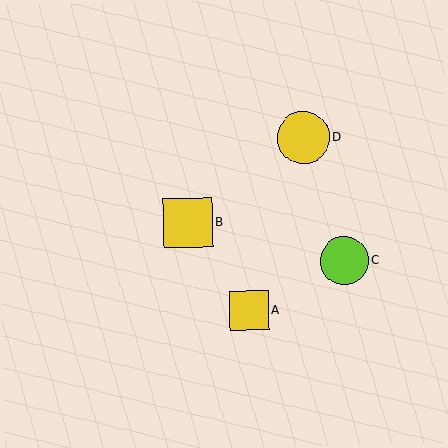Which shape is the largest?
The yellow circle (labeled D) is the largest.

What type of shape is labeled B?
Shape B is a yellow square.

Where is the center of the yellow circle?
The center of the yellow circle is at (303, 138).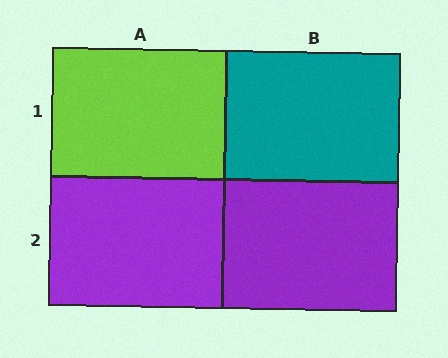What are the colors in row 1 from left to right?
Lime, teal.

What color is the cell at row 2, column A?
Purple.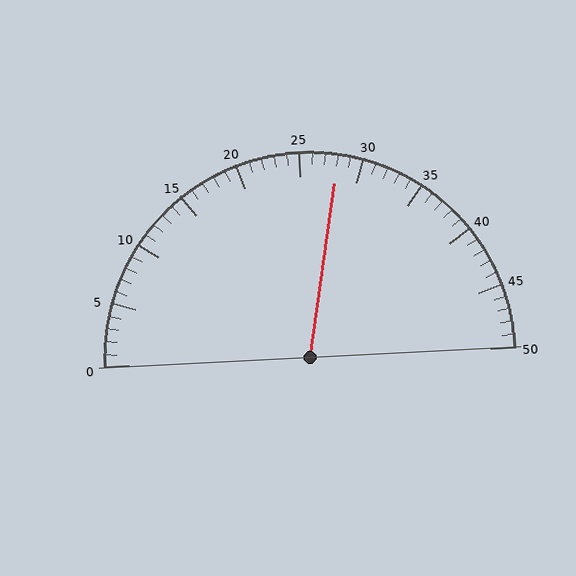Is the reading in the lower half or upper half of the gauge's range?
The reading is in the upper half of the range (0 to 50).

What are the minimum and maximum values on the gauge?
The gauge ranges from 0 to 50.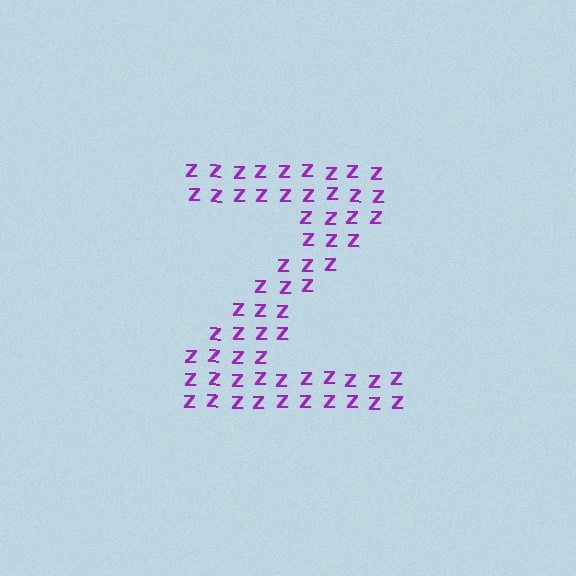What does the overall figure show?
The overall figure shows the letter Z.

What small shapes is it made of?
It is made of small letter Z's.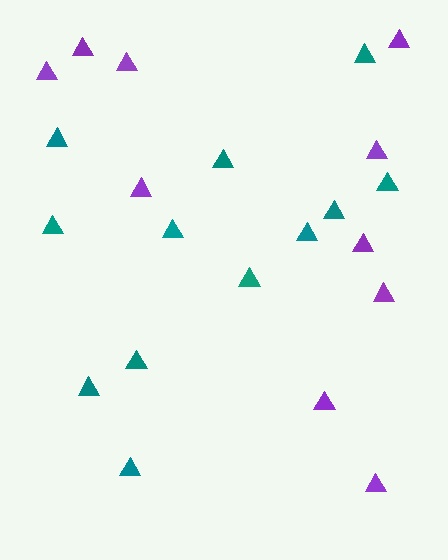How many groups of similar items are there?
There are 2 groups: one group of purple triangles (10) and one group of teal triangles (12).